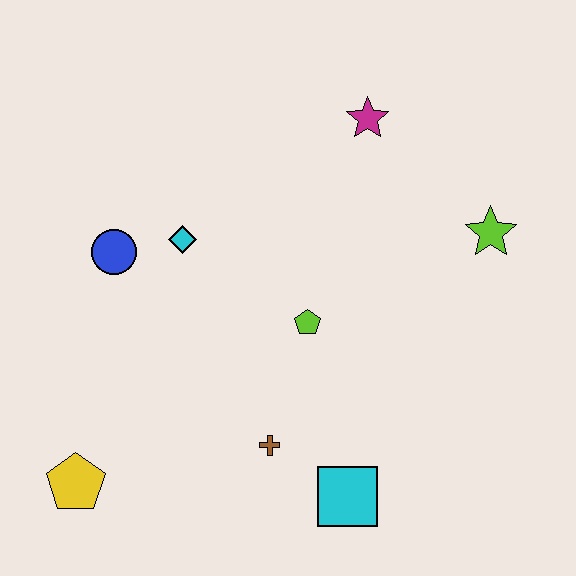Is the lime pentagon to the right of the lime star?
No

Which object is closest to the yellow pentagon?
The brown cross is closest to the yellow pentagon.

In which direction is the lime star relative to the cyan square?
The lime star is above the cyan square.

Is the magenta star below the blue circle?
No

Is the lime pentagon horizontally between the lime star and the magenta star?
No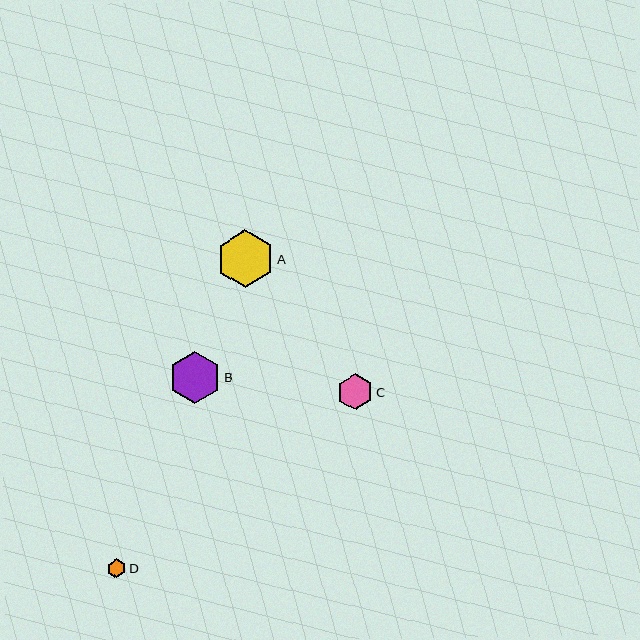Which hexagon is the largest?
Hexagon A is the largest with a size of approximately 58 pixels.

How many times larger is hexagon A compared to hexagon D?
Hexagon A is approximately 3.1 times the size of hexagon D.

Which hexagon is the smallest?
Hexagon D is the smallest with a size of approximately 18 pixels.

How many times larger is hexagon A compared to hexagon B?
Hexagon A is approximately 1.1 times the size of hexagon B.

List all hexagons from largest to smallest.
From largest to smallest: A, B, C, D.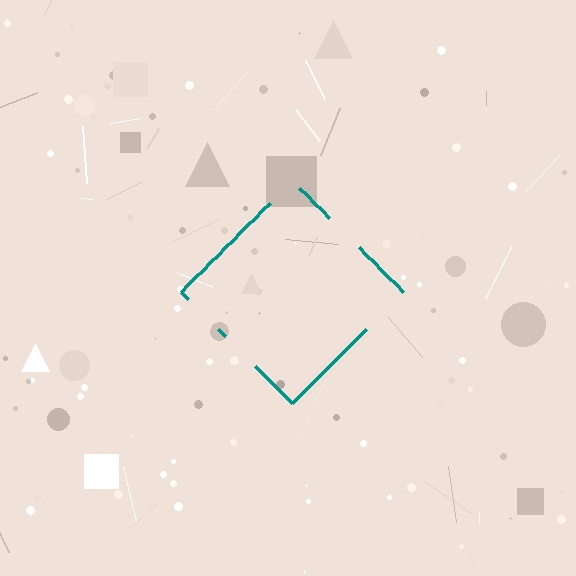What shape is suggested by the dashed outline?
The dashed outline suggests a diamond.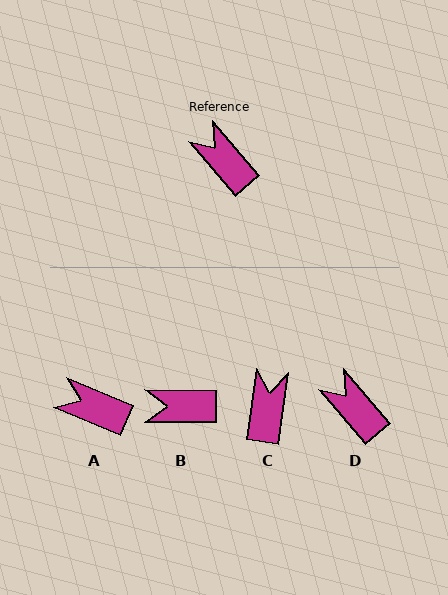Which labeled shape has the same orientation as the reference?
D.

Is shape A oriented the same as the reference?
No, it is off by about 26 degrees.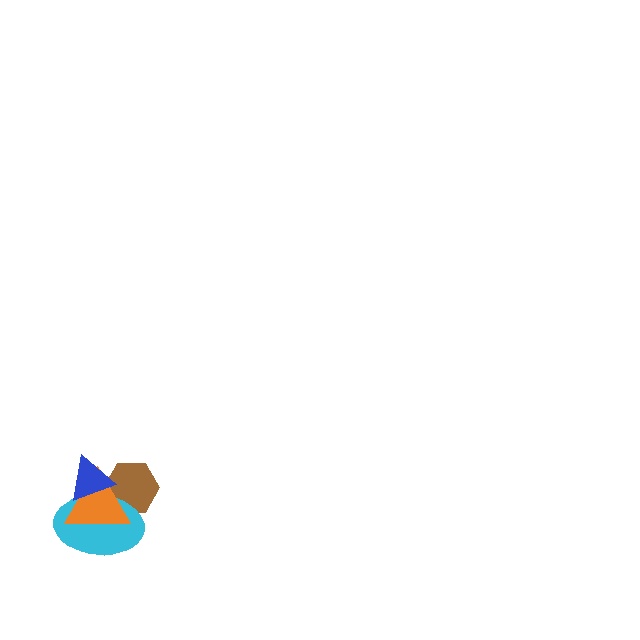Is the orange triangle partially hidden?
Yes, it is partially covered by another shape.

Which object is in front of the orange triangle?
The blue triangle is in front of the orange triangle.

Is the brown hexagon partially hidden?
Yes, it is partially covered by another shape.